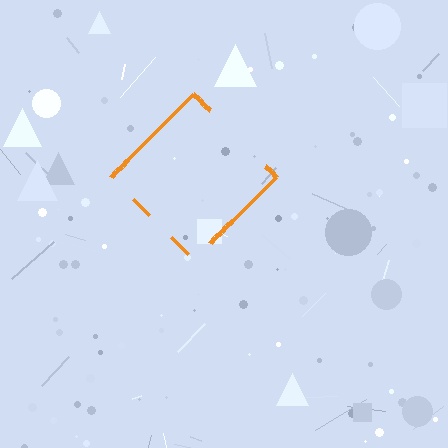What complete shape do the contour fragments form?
The contour fragments form a diamond.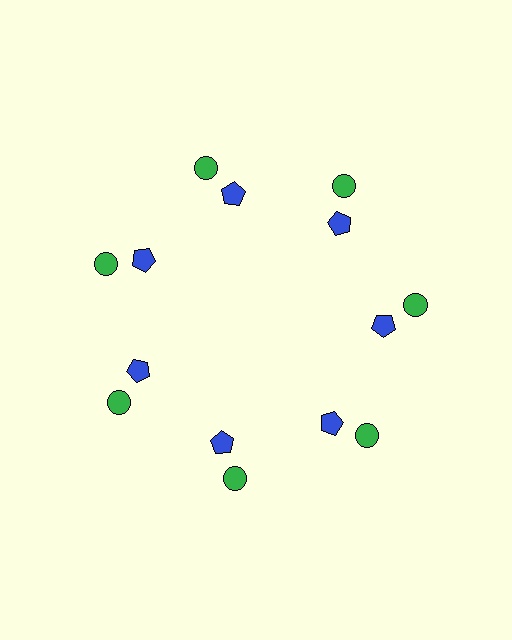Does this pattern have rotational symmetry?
Yes, this pattern has 7-fold rotational symmetry. It looks the same after rotating 51 degrees around the center.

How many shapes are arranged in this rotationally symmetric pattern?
There are 14 shapes, arranged in 7 groups of 2.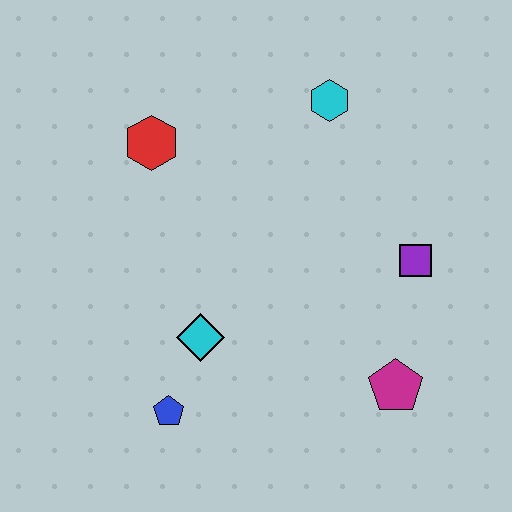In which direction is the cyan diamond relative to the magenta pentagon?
The cyan diamond is to the left of the magenta pentagon.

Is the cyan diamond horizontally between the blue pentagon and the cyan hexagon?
Yes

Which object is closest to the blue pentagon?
The cyan diamond is closest to the blue pentagon.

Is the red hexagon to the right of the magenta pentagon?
No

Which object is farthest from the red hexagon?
The magenta pentagon is farthest from the red hexagon.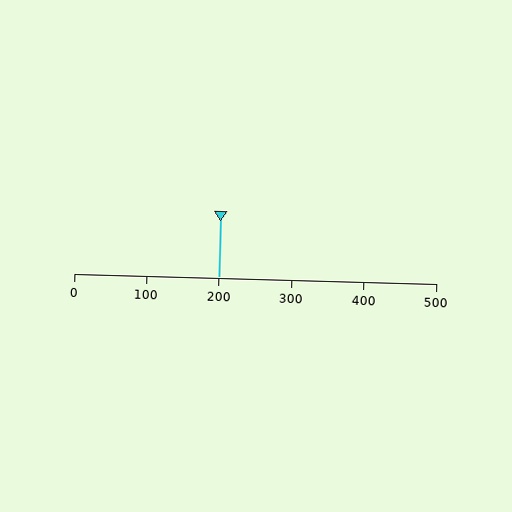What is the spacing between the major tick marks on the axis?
The major ticks are spaced 100 apart.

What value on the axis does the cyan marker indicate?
The marker indicates approximately 200.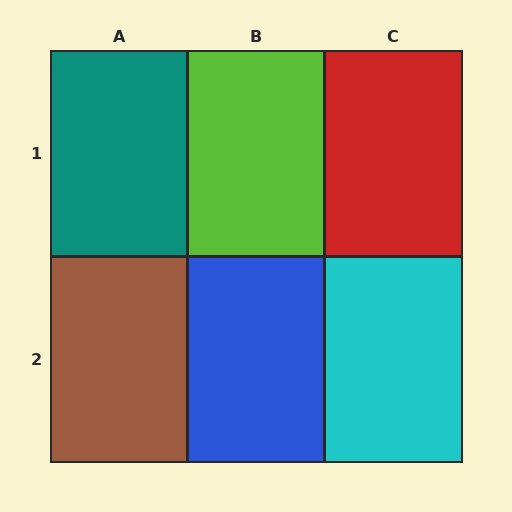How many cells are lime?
1 cell is lime.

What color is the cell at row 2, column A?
Brown.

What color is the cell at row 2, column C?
Cyan.